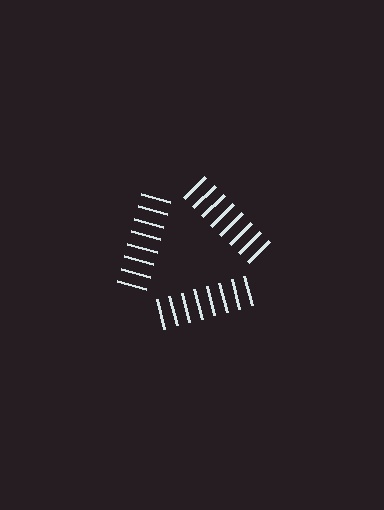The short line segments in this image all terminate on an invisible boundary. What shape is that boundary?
An illusory triangle — the line segments terminate on its edges but no continuous stroke is drawn.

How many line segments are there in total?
24 — 8 along each of the 3 edges.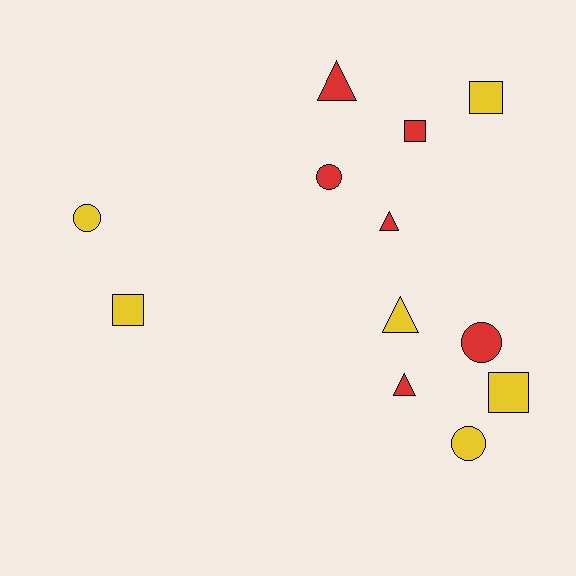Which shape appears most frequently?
Square, with 4 objects.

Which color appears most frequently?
Red, with 6 objects.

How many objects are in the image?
There are 12 objects.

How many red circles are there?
There are 2 red circles.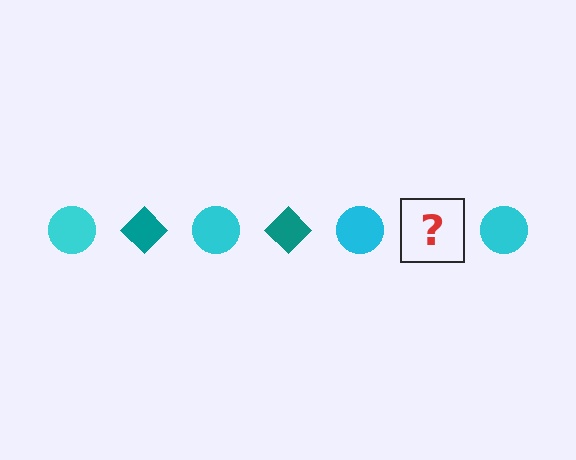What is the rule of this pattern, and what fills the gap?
The rule is that the pattern alternates between cyan circle and teal diamond. The gap should be filled with a teal diamond.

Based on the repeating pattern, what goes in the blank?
The blank should be a teal diamond.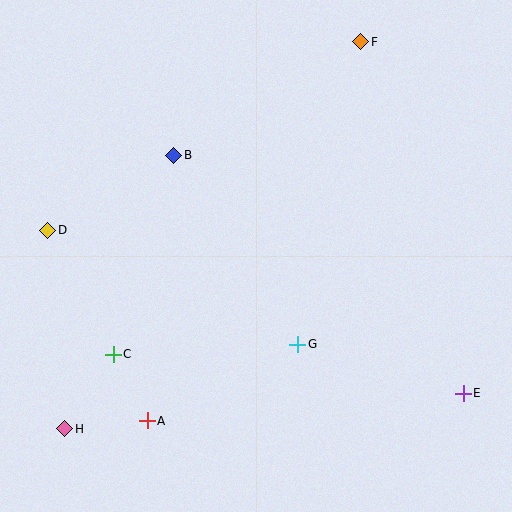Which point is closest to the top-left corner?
Point B is closest to the top-left corner.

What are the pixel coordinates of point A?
Point A is at (147, 421).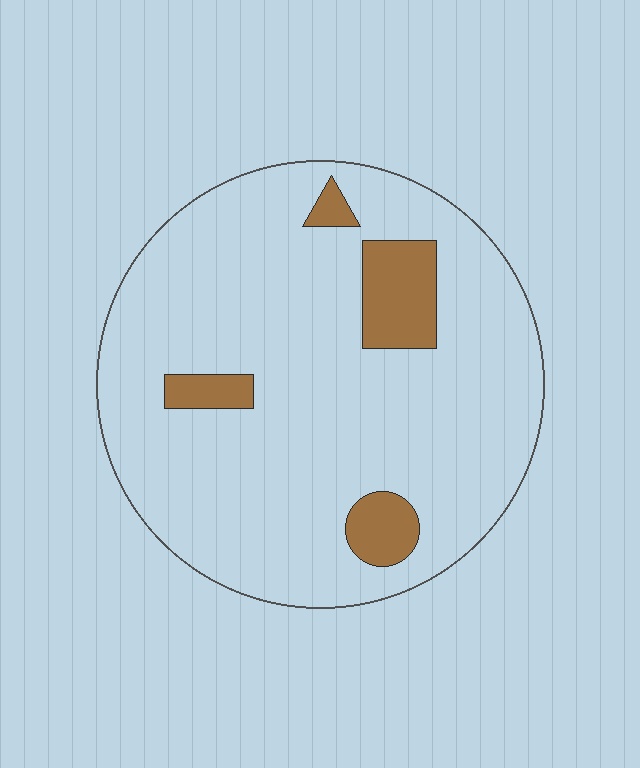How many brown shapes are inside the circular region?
4.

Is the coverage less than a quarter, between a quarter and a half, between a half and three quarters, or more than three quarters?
Less than a quarter.